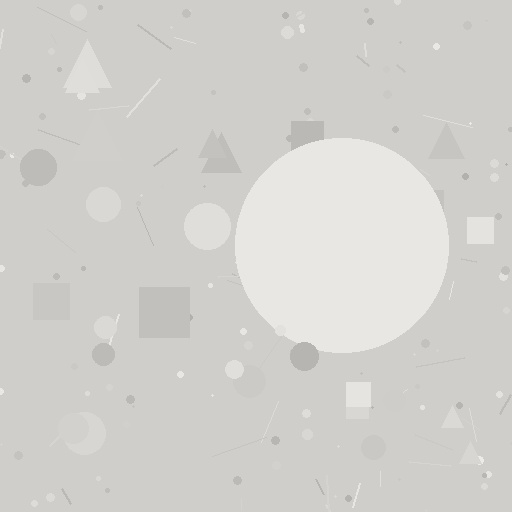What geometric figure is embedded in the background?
A circle is embedded in the background.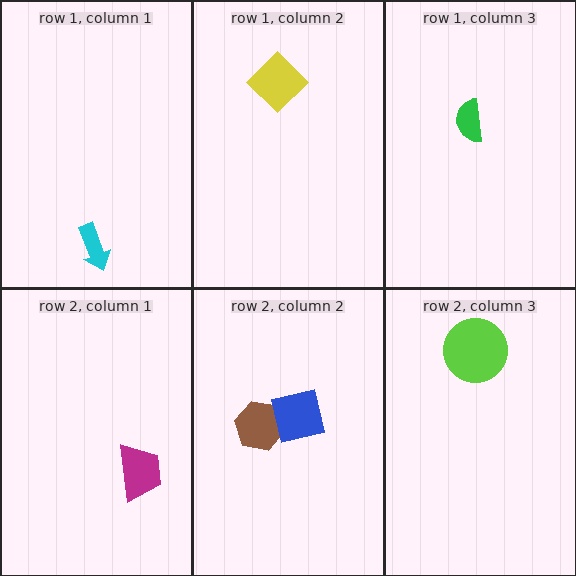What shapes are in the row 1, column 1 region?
The cyan arrow.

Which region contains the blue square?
The row 2, column 2 region.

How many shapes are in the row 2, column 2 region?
2.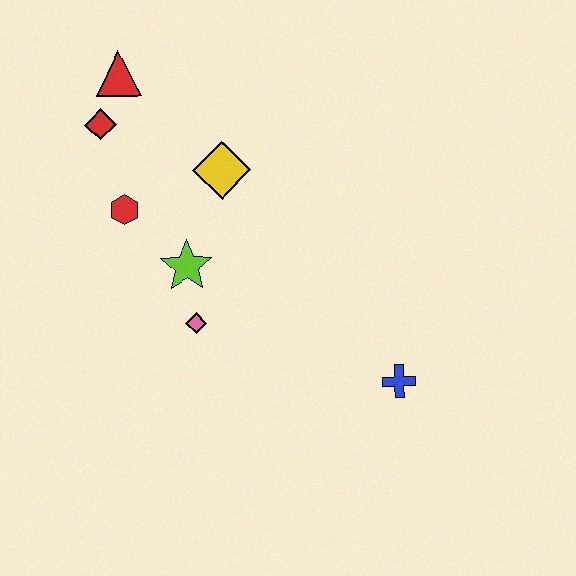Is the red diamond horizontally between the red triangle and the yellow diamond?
No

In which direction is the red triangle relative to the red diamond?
The red triangle is above the red diamond.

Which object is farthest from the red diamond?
The blue cross is farthest from the red diamond.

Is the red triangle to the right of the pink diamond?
No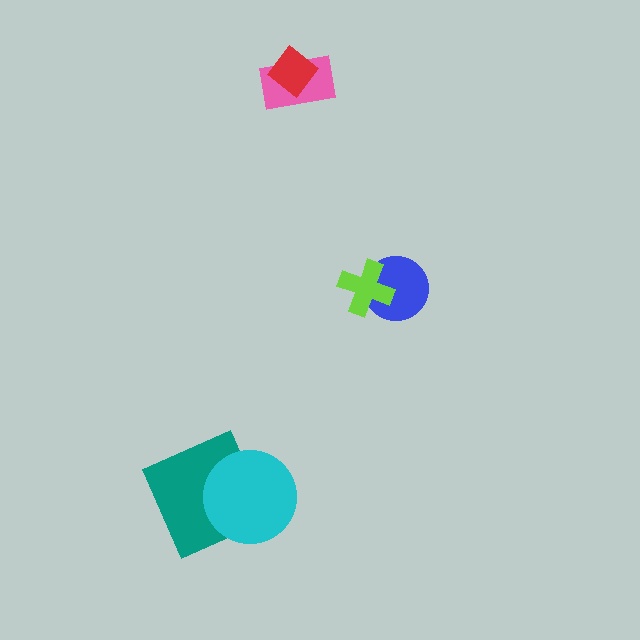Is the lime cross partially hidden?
No, no other shape covers it.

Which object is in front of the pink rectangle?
The red diamond is in front of the pink rectangle.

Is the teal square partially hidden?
Yes, it is partially covered by another shape.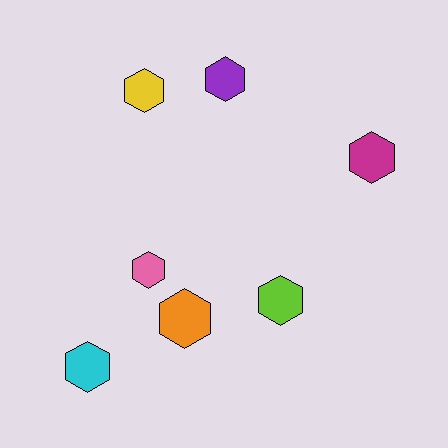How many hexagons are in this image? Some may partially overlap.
There are 7 hexagons.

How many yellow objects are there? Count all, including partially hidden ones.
There is 1 yellow object.